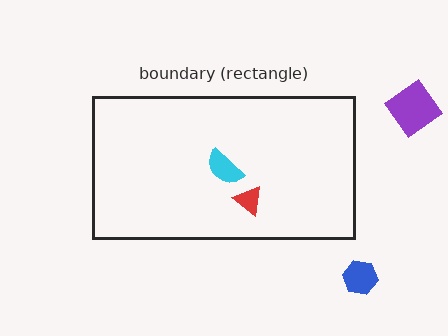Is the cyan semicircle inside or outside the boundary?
Inside.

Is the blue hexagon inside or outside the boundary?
Outside.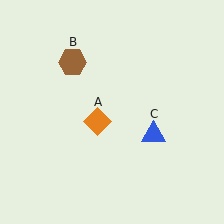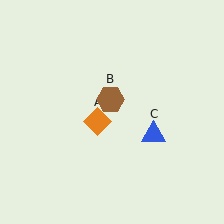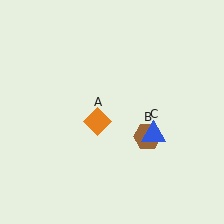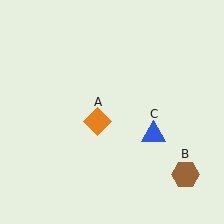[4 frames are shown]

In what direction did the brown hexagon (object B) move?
The brown hexagon (object B) moved down and to the right.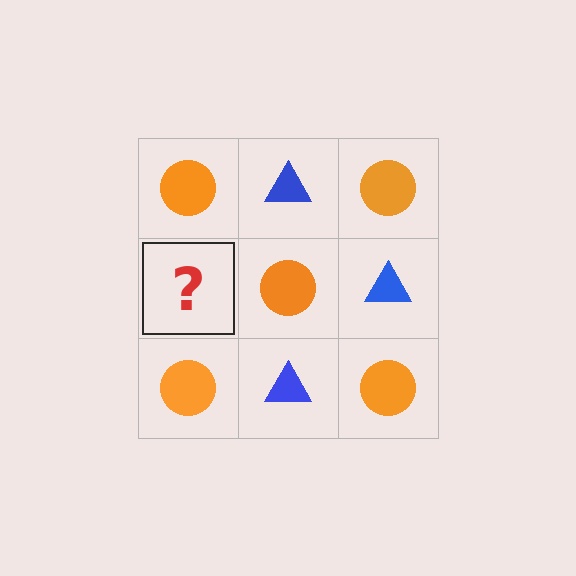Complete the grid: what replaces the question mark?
The question mark should be replaced with a blue triangle.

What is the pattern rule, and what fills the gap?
The rule is that it alternates orange circle and blue triangle in a checkerboard pattern. The gap should be filled with a blue triangle.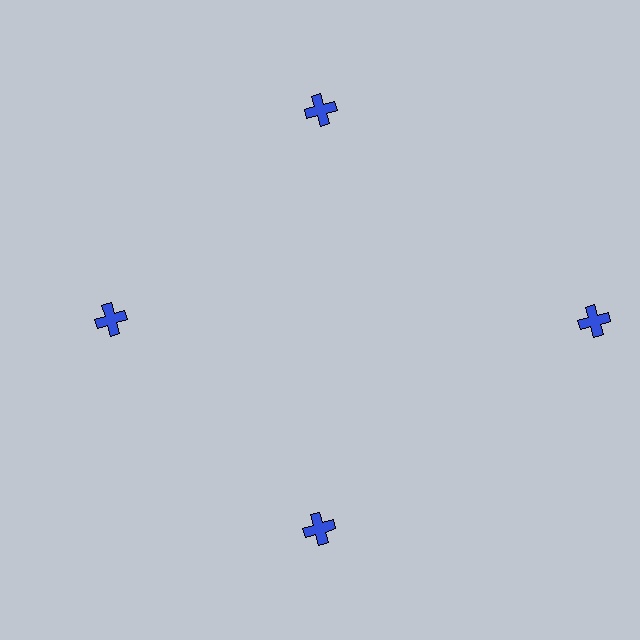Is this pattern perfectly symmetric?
No. The 4 blue crosses are arranged in a ring, but one element near the 3 o'clock position is pushed outward from the center, breaking the 4-fold rotational symmetry.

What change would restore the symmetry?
The symmetry would be restored by moving it inward, back onto the ring so that all 4 crosses sit at equal angles and equal distance from the center.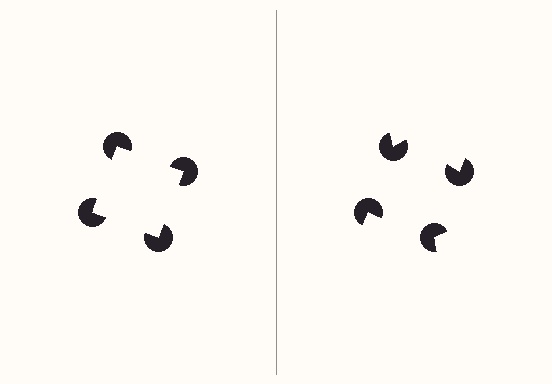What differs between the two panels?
The pac-man discs are positioned identically on both sides; only the wedge orientations differ. On the left they align to a square; on the right they are misaligned.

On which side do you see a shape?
An illusory square appears on the left side. On the right side the wedge cuts are rotated, so no coherent shape forms.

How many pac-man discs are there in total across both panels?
8 — 4 on each side.